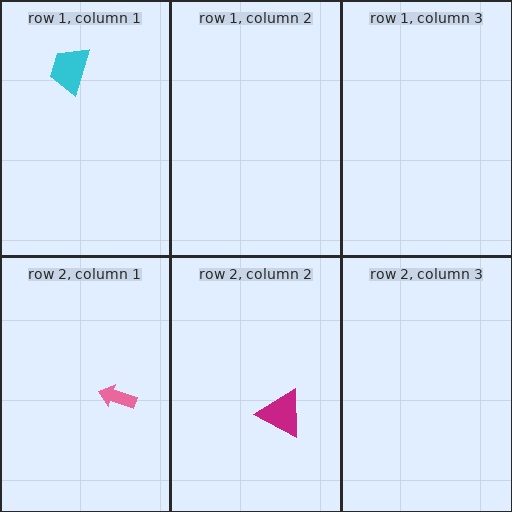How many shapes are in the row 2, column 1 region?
1.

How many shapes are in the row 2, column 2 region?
1.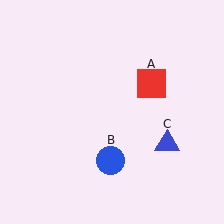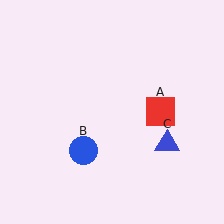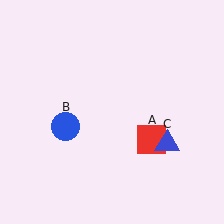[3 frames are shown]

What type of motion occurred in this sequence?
The red square (object A), blue circle (object B) rotated clockwise around the center of the scene.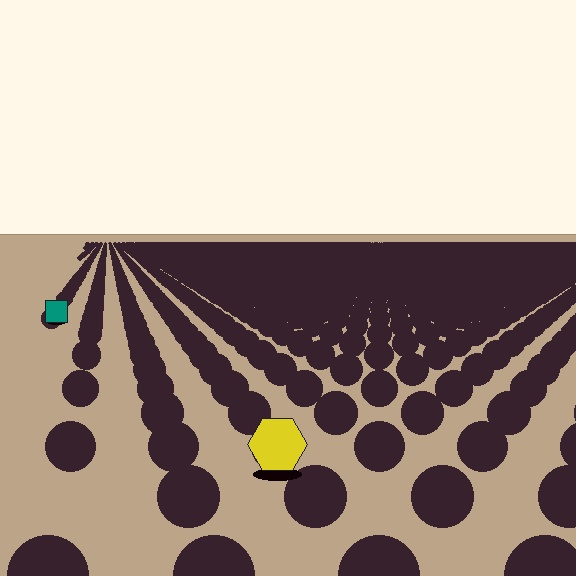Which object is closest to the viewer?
The yellow hexagon is closest. The texture marks near it are larger and more spread out.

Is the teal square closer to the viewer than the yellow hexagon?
No. The yellow hexagon is closer — you can tell from the texture gradient: the ground texture is coarser near it.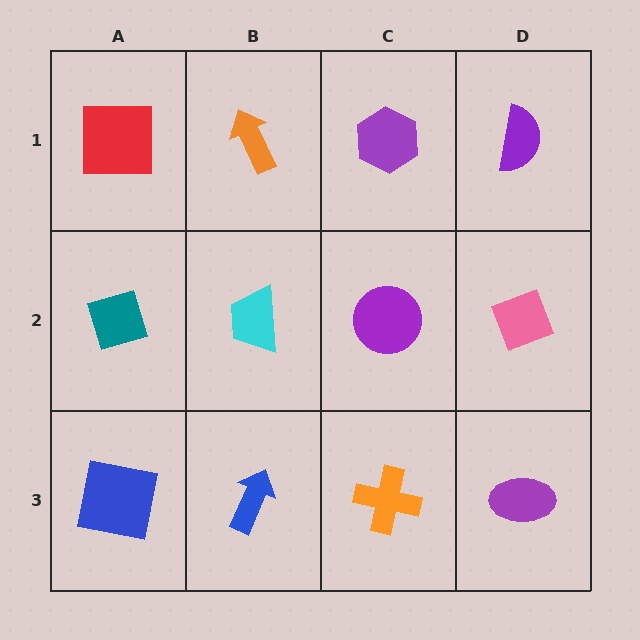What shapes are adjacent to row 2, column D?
A purple semicircle (row 1, column D), a purple ellipse (row 3, column D), a purple circle (row 2, column C).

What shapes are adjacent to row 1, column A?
A teal diamond (row 2, column A), an orange arrow (row 1, column B).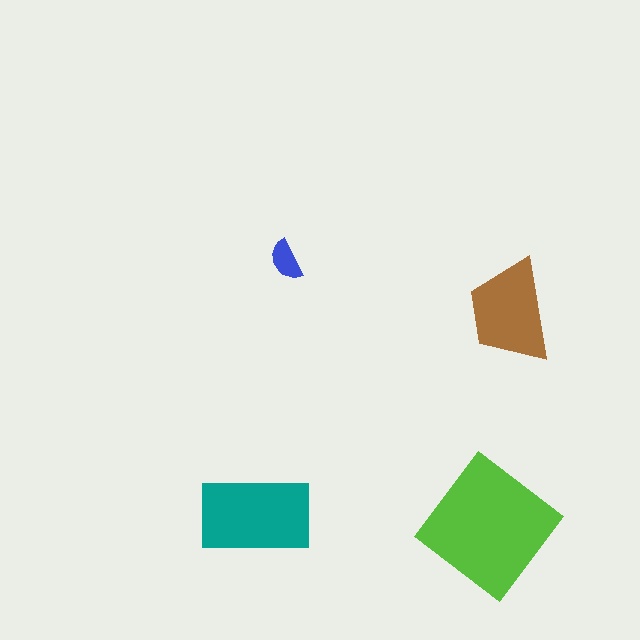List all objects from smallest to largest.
The blue semicircle, the brown trapezoid, the teal rectangle, the lime diamond.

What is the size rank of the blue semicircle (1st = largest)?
4th.